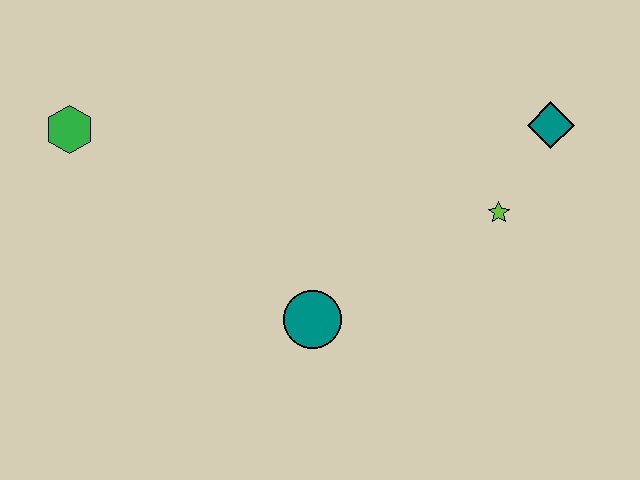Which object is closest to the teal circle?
The lime star is closest to the teal circle.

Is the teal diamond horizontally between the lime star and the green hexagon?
No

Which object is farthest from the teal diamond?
The green hexagon is farthest from the teal diamond.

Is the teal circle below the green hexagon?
Yes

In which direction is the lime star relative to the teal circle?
The lime star is to the right of the teal circle.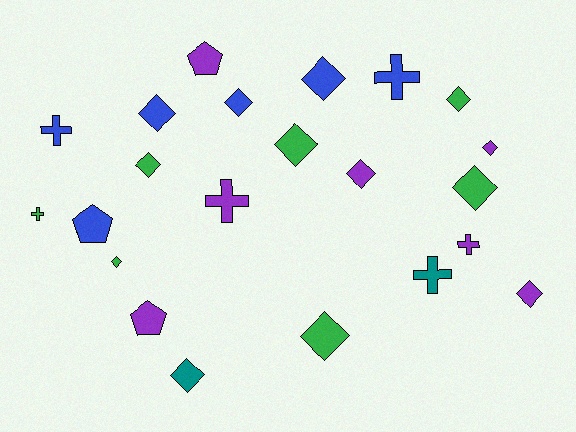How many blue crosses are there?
There are 2 blue crosses.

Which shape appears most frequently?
Diamond, with 13 objects.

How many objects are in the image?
There are 22 objects.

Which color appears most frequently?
Green, with 7 objects.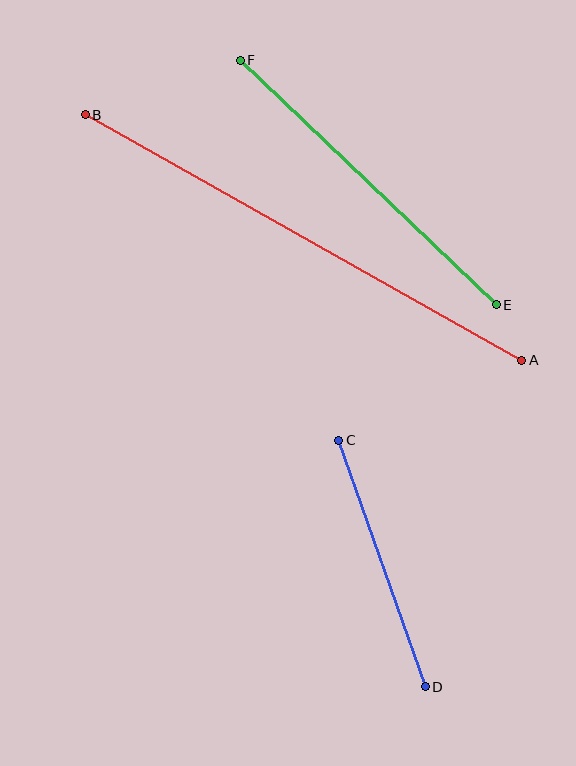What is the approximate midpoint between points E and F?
The midpoint is at approximately (368, 183) pixels.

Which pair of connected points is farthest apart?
Points A and B are farthest apart.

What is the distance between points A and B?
The distance is approximately 501 pixels.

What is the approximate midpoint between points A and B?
The midpoint is at approximately (303, 237) pixels.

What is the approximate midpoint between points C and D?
The midpoint is at approximately (382, 563) pixels.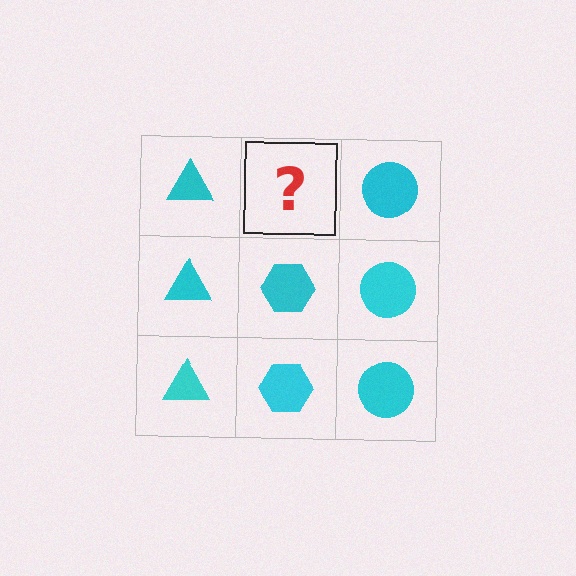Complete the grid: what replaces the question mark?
The question mark should be replaced with a cyan hexagon.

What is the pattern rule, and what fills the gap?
The rule is that each column has a consistent shape. The gap should be filled with a cyan hexagon.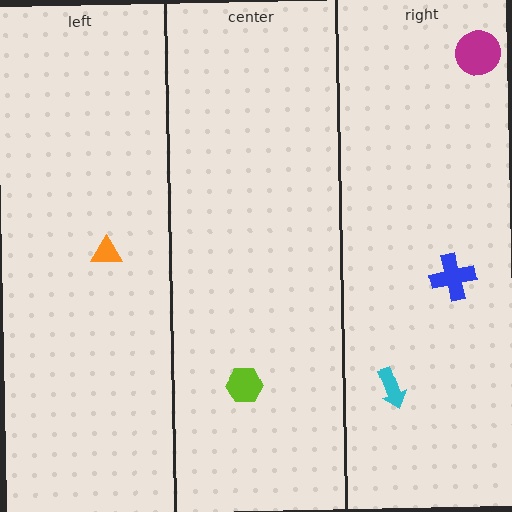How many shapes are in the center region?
1.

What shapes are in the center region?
The lime hexagon.